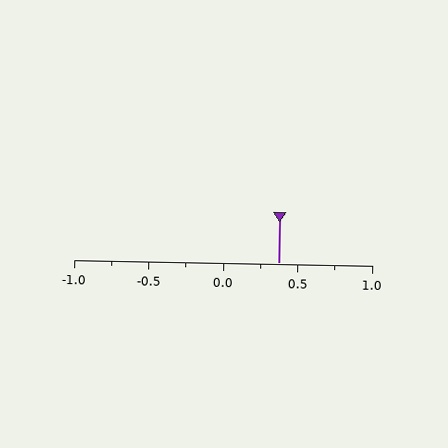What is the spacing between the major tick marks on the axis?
The major ticks are spaced 0.5 apart.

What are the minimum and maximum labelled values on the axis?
The axis runs from -1.0 to 1.0.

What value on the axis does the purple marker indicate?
The marker indicates approximately 0.38.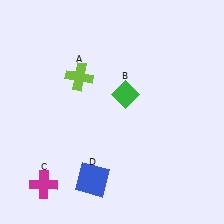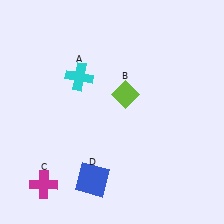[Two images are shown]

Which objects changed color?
A changed from lime to cyan. B changed from green to lime.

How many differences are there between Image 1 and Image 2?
There are 2 differences between the two images.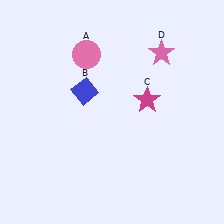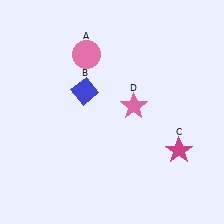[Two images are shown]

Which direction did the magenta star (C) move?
The magenta star (C) moved down.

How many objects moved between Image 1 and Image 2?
2 objects moved between the two images.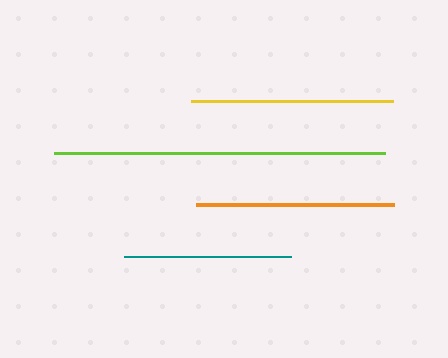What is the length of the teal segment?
The teal segment is approximately 167 pixels long.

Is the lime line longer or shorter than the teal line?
The lime line is longer than the teal line.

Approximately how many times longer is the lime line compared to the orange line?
The lime line is approximately 1.7 times the length of the orange line.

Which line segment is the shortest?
The teal line is the shortest at approximately 167 pixels.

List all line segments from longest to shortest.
From longest to shortest: lime, yellow, orange, teal.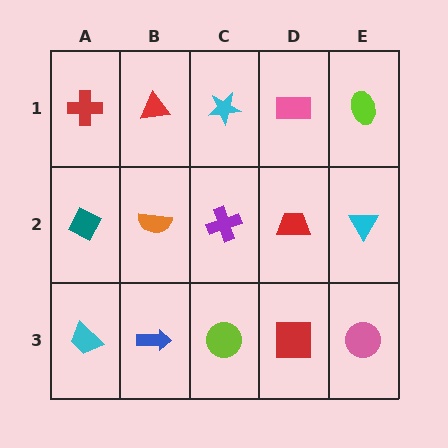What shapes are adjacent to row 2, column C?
A cyan star (row 1, column C), a lime circle (row 3, column C), an orange semicircle (row 2, column B), a red trapezoid (row 2, column D).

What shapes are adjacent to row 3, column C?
A purple cross (row 2, column C), a blue arrow (row 3, column B), a red square (row 3, column D).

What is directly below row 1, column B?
An orange semicircle.